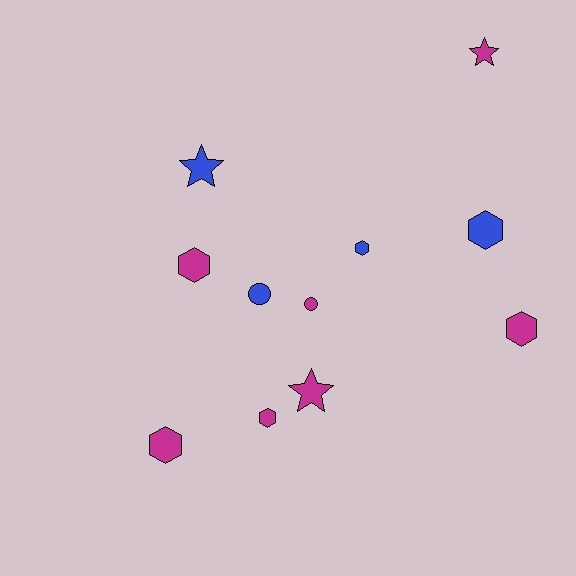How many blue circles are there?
There is 1 blue circle.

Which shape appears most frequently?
Hexagon, with 6 objects.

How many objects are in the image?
There are 11 objects.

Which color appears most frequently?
Magenta, with 7 objects.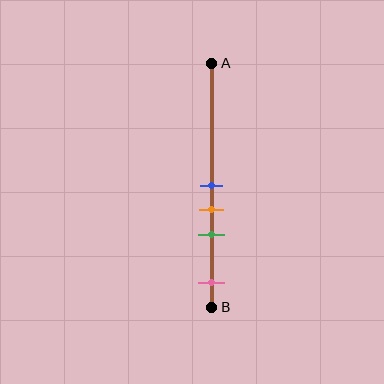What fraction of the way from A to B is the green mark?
The green mark is approximately 70% (0.7) of the way from A to B.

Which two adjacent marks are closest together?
The blue and orange marks are the closest adjacent pair.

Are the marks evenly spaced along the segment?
No, the marks are not evenly spaced.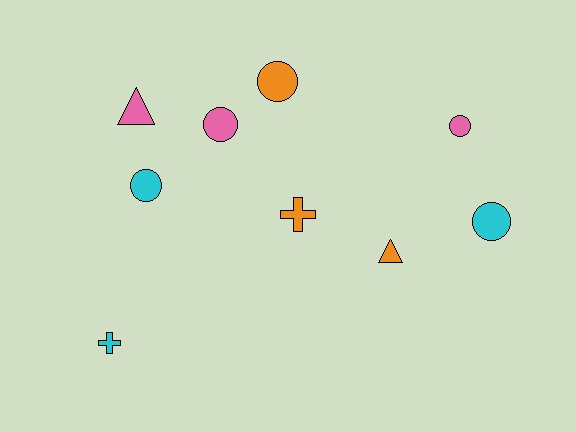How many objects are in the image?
There are 9 objects.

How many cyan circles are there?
There are 2 cyan circles.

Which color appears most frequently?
Cyan, with 3 objects.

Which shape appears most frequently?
Circle, with 5 objects.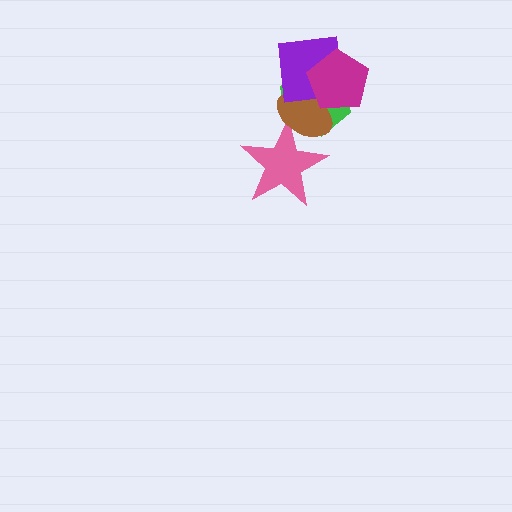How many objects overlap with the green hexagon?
4 objects overlap with the green hexagon.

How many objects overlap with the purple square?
3 objects overlap with the purple square.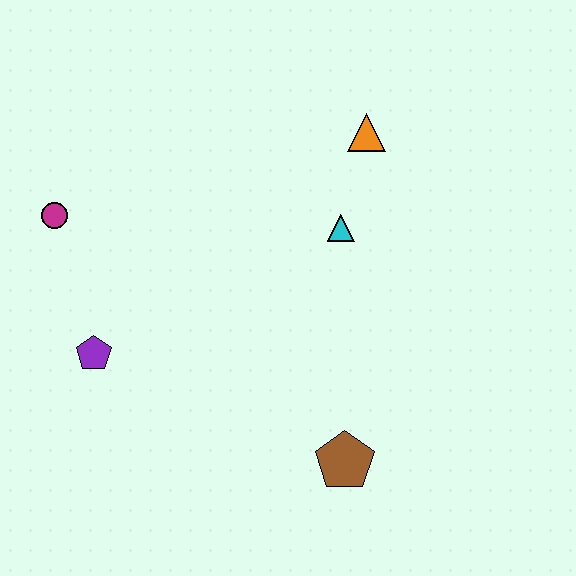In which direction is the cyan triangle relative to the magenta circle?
The cyan triangle is to the right of the magenta circle.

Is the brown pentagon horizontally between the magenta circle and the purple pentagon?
No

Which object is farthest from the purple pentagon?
The orange triangle is farthest from the purple pentagon.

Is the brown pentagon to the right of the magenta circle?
Yes